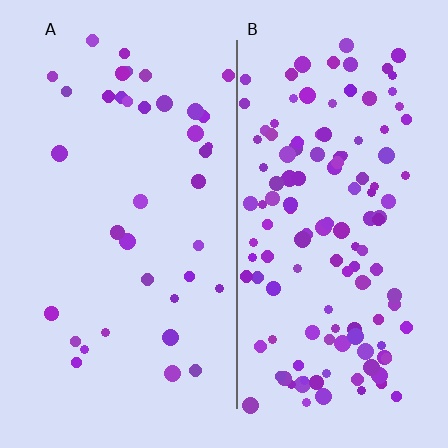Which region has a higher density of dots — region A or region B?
B (the right).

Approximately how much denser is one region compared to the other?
Approximately 3.5× — region B over region A.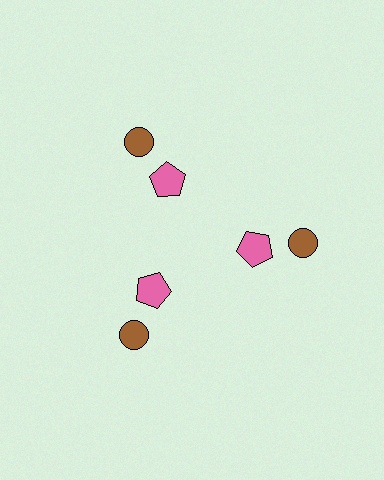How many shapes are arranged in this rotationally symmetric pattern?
There are 6 shapes, arranged in 3 groups of 2.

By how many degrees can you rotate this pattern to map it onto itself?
The pattern maps onto itself every 120 degrees of rotation.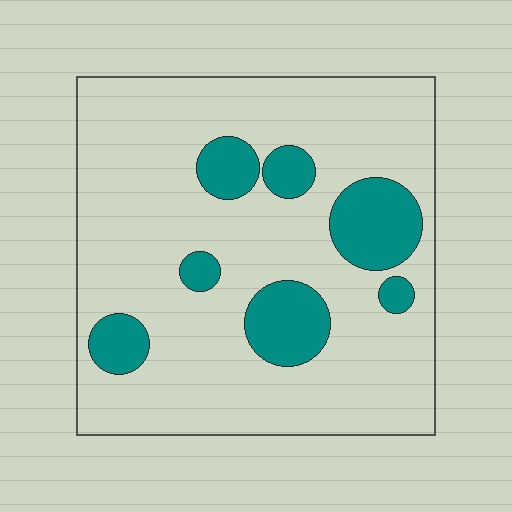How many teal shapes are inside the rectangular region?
7.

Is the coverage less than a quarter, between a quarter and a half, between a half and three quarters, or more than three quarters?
Less than a quarter.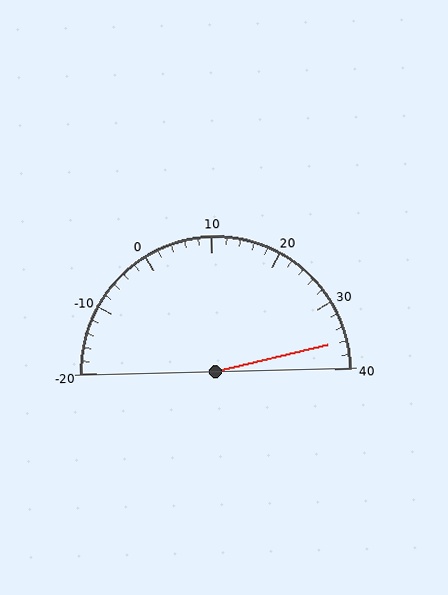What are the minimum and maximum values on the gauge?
The gauge ranges from -20 to 40.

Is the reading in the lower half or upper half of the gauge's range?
The reading is in the upper half of the range (-20 to 40).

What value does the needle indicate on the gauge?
The needle indicates approximately 36.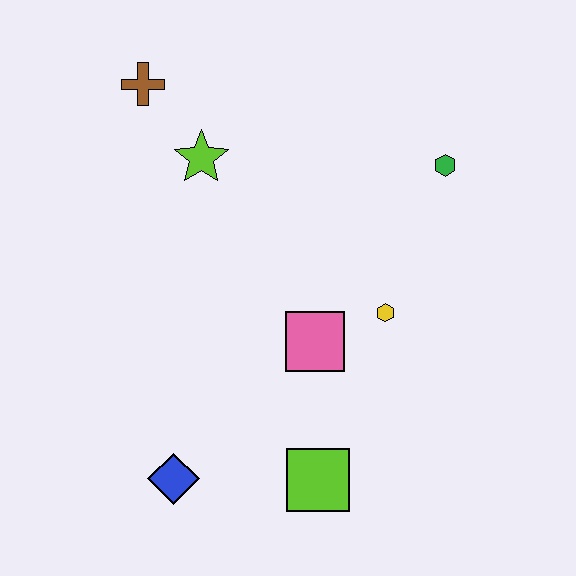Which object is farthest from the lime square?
The brown cross is farthest from the lime square.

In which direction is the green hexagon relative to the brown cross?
The green hexagon is to the right of the brown cross.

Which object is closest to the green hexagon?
The yellow hexagon is closest to the green hexagon.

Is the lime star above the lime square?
Yes